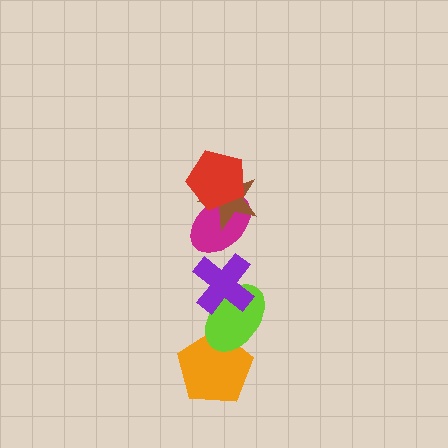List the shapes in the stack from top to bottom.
From top to bottom: the red pentagon, the brown star, the magenta ellipse, the purple cross, the lime ellipse, the orange pentagon.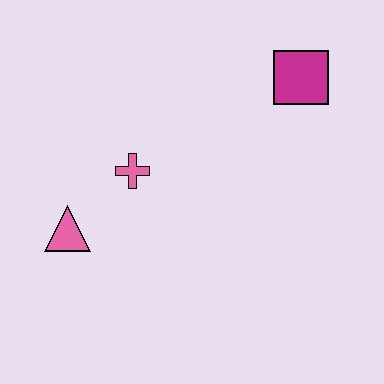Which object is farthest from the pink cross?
The magenta square is farthest from the pink cross.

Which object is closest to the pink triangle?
The pink cross is closest to the pink triangle.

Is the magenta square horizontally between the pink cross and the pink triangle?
No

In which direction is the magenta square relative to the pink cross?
The magenta square is to the right of the pink cross.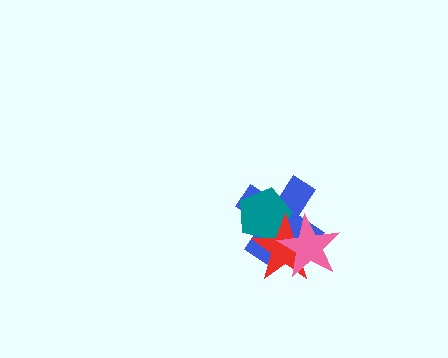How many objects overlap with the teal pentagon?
3 objects overlap with the teal pentagon.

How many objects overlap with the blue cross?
3 objects overlap with the blue cross.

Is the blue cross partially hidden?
Yes, it is partially covered by another shape.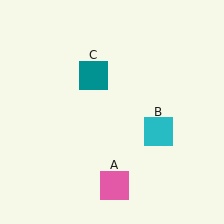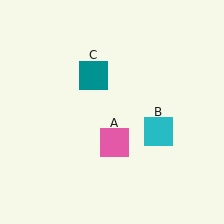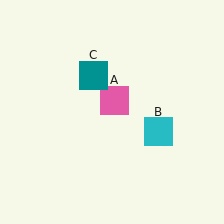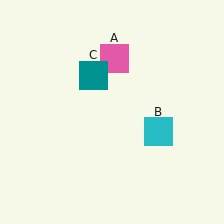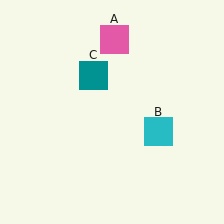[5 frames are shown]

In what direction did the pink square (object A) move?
The pink square (object A) moved up.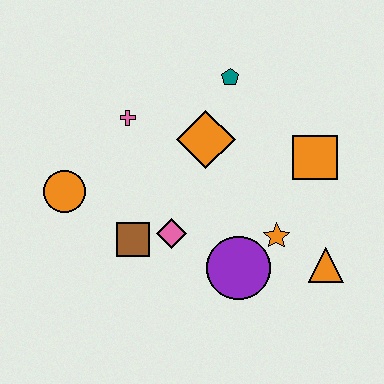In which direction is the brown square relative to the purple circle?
The brown square is to the left of the purple circle.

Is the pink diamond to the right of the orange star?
No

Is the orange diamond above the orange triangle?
Yes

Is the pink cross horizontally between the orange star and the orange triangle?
No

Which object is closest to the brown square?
The pink diamond is closest to the brown square.